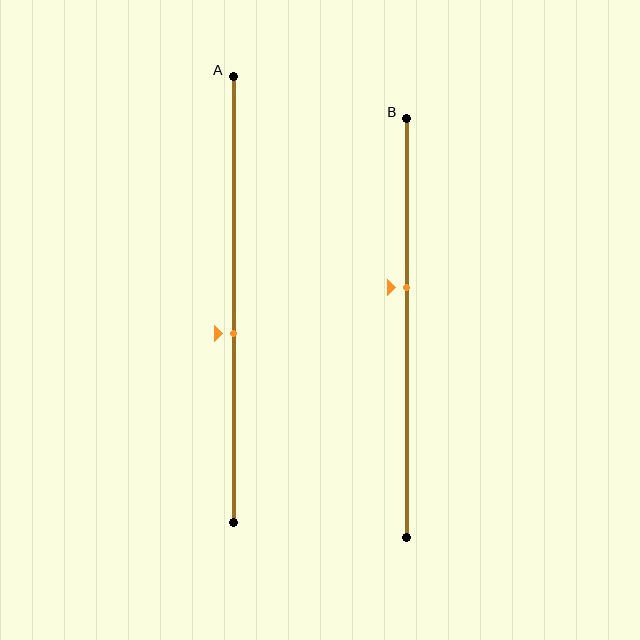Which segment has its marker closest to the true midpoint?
Segment A has its marker closest to the true midpoint.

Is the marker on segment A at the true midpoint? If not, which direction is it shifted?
No, the marker on segment A is shifted downward by about 8% of the segment length.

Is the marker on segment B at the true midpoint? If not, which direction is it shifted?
No, the marker on segment B is shifted upward by about 10% of the segment length.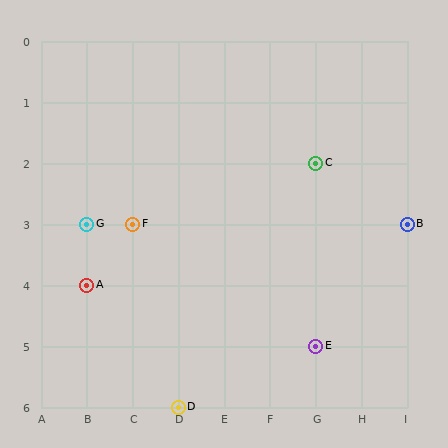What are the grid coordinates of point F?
Point F is at grid coordinates (C, 3).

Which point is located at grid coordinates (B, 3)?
Point G is at (B, 3).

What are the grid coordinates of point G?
Point G is at grid coordinates (B, 3).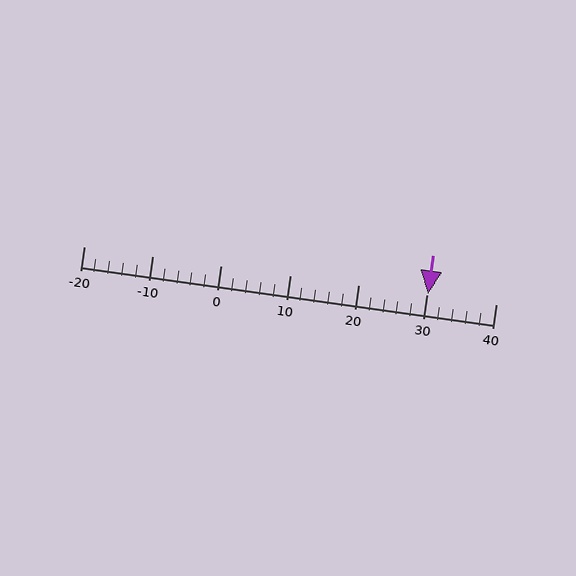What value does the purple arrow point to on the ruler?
The purple arrow points to approximately 30.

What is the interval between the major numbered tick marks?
The major tick marks are spaced 10 units apart.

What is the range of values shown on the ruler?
The ruler shows values from -20 to 40.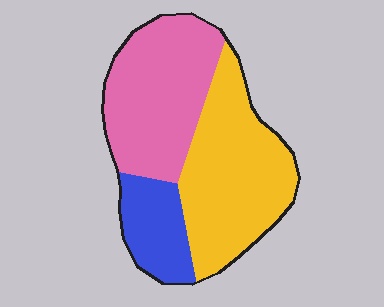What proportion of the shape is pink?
Pink takes up about two fifths (2/5) of the shape.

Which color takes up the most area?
Yellow, at roughly 45%.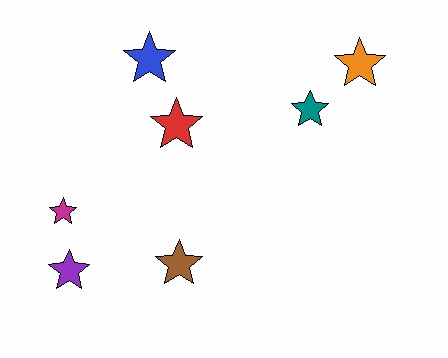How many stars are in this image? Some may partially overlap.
There are 7 stars.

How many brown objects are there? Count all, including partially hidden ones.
There is 1 brown object.